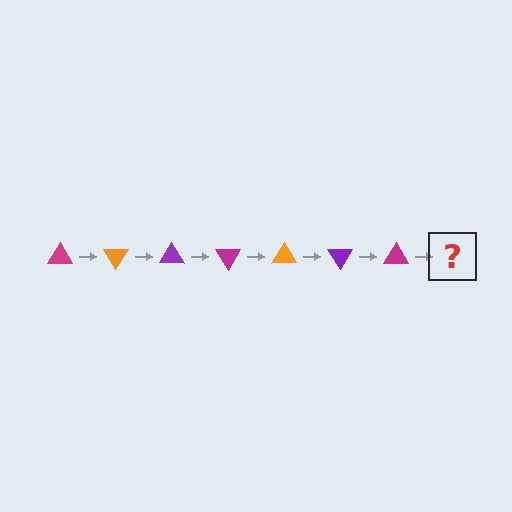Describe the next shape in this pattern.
It should be an orange triangle, rotated 420 degrees from the start.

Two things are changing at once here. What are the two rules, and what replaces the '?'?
The two rules are that it rotates 60 degrees each step and the color cycles through magenta, orange, and purple. The '?' should be an orange triangle, rotated 420 degrees from the start.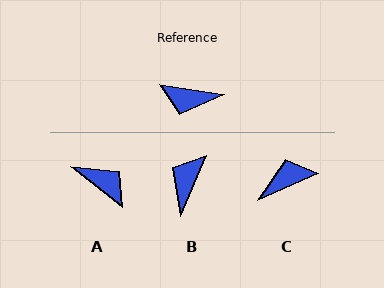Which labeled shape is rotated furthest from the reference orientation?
A, about 151 degrees away.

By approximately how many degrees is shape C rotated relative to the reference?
Approximately 148 degrees clockwise.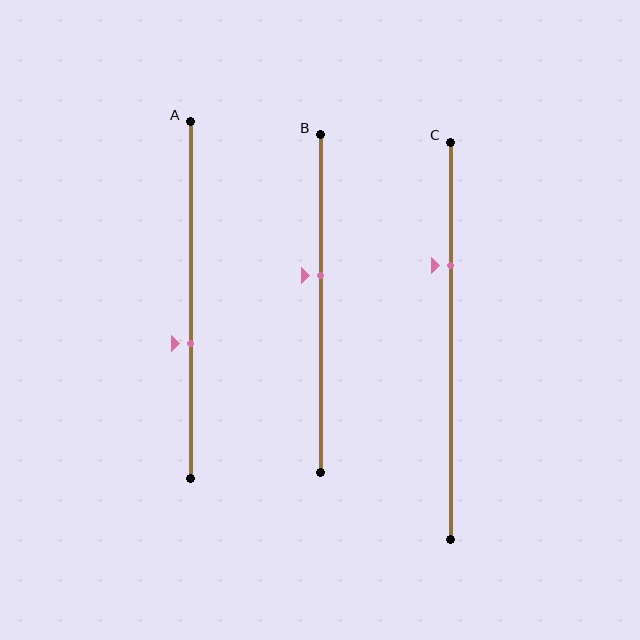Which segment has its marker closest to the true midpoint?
Segment B has its marker closest to the true midpoint.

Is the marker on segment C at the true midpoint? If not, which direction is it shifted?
No, the marker on segment C is shifted upward by about 19% of the segment length.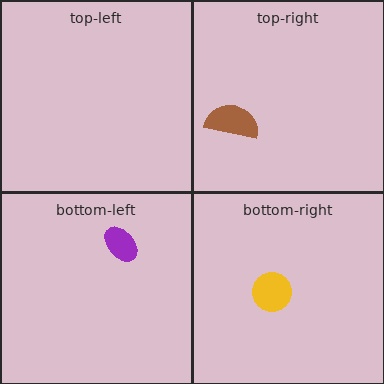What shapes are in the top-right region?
The brown semicircle.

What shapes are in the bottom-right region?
The yellow circle.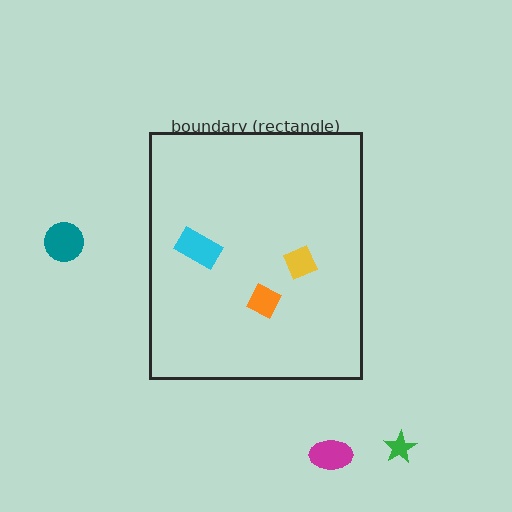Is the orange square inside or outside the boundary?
Inside.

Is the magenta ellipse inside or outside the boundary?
Outside.